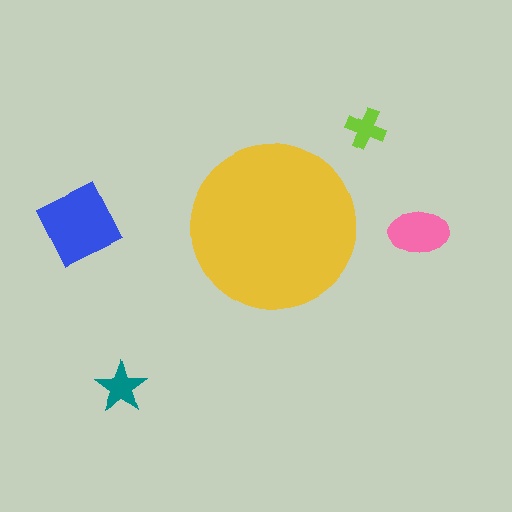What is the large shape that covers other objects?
A yellow circle.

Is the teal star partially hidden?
No, the teal star is fully visible.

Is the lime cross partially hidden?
No, the lime cross is fully visible.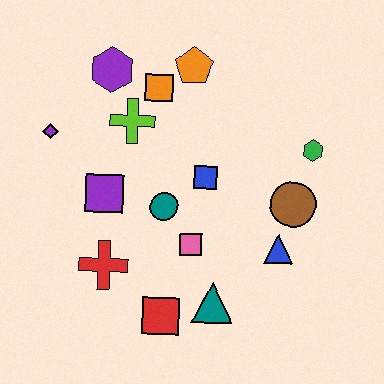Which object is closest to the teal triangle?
The red square is closest to the teal triangle.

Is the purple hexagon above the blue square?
Yes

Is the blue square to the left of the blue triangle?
Yes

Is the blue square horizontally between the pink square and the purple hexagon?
No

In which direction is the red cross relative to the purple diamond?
The red cross is below the purple diamond.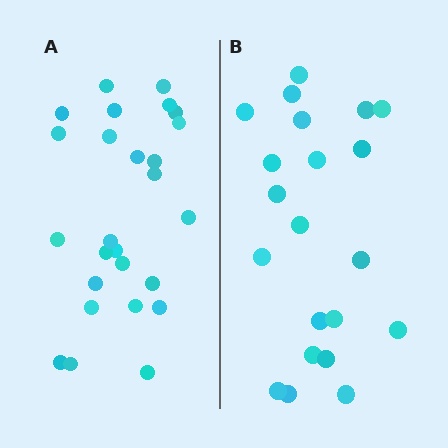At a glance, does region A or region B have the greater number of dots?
Region A (the left region) has more dots.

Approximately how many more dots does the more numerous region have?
Region A has about 5 more dots than region B.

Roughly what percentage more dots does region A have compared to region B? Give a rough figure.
About 25% more.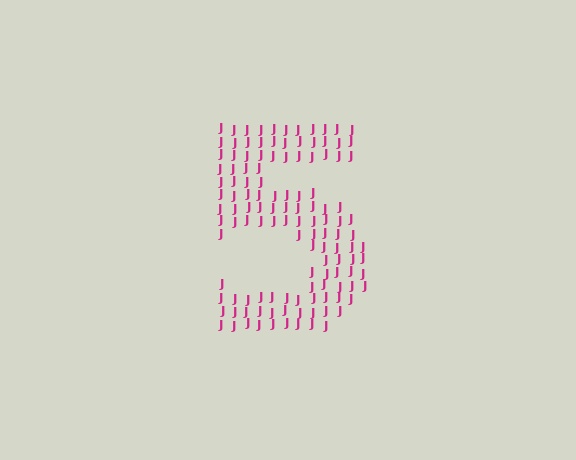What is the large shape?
The large shape is the digit 5.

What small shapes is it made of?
It is made of small letter J's.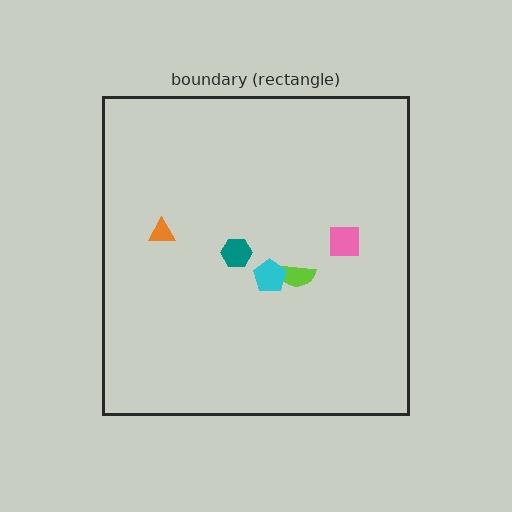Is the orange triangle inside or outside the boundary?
Inside.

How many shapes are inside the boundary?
5 inside, 0 outside.